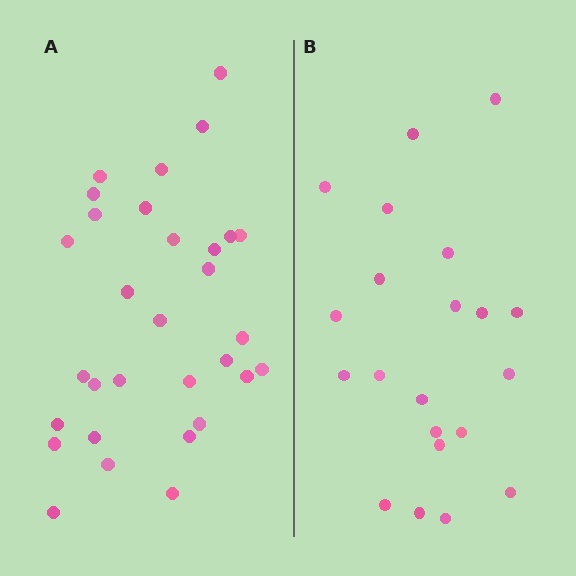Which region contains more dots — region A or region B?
Region A (the left region) has more dots.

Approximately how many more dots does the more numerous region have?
Region A has roughly 10 or so more dots than region B.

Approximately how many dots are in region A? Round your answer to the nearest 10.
About 30 dots. (The exact count is 31, which rounds to 30.)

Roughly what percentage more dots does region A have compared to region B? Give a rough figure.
About 50% more.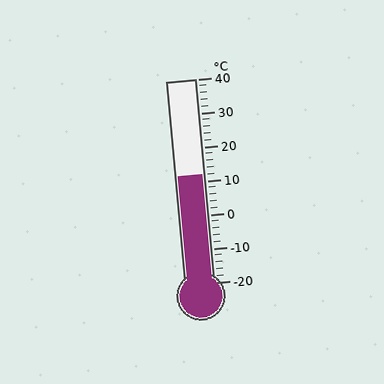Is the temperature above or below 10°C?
The temperature is above 10°C.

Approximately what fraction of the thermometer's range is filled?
The thermometer is filled to approximately 55% of its range.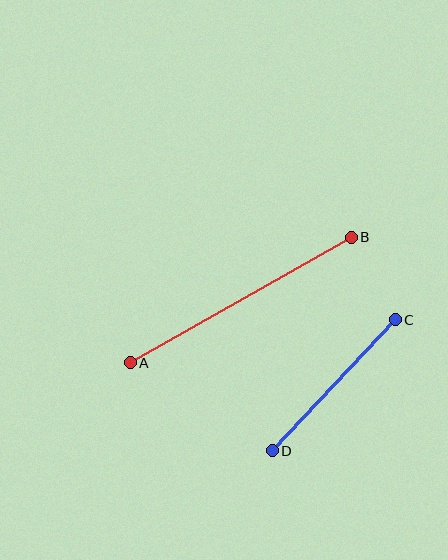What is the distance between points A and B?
The distance is approximately 255 pixels.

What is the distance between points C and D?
The distance is approximately 180 pixels.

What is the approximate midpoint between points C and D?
The midpoint is at approximately (334, 385) pixels.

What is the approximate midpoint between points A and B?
The midpoint is at approximately (241, 300) pixels.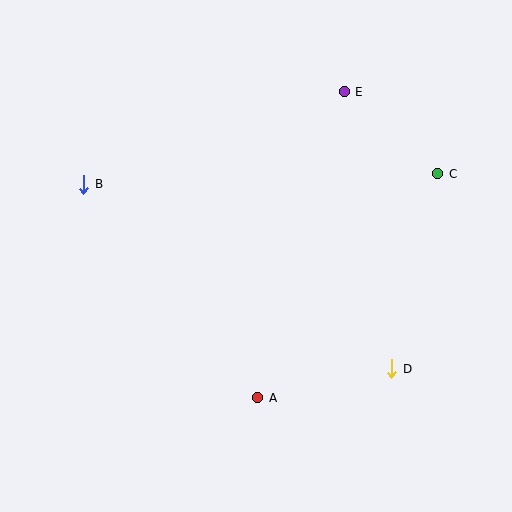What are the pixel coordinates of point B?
Point B is at (84, 184).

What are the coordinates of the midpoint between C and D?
The midpoint between C and D is at (415, 271).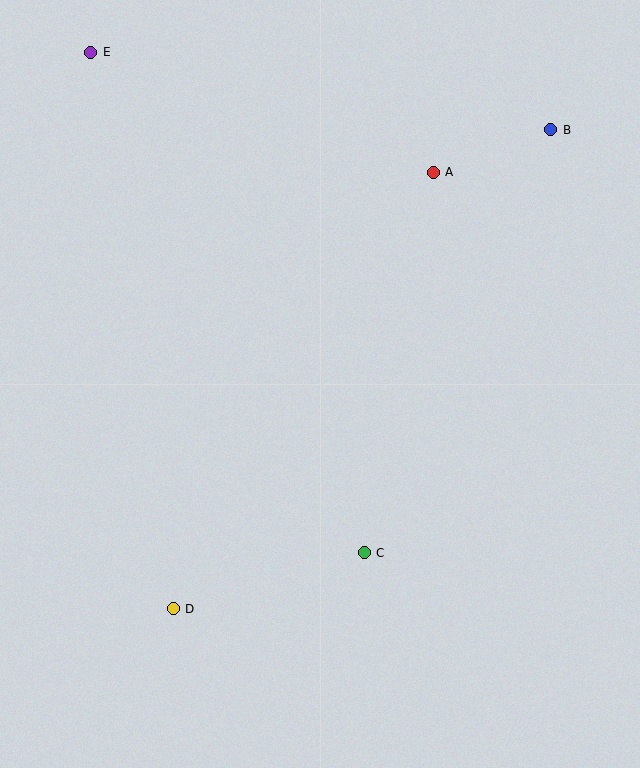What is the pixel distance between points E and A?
The distance between E and A is 363 pixels.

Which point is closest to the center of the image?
Point C at (364, 553) is closest to the center.